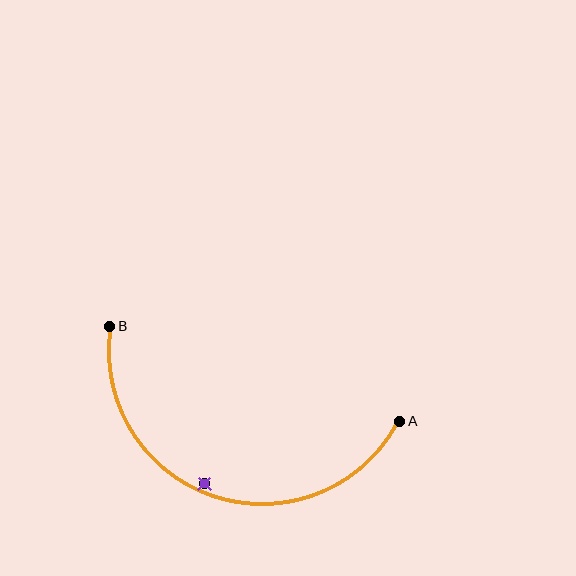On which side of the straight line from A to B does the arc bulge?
The arc bulges below the straight line connecting A and B.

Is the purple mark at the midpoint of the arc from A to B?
No — the purple mark does not lie on the arc at all. It sits slightly inside the curve.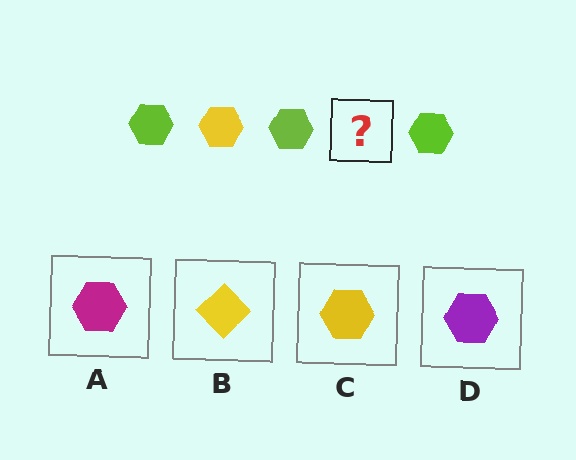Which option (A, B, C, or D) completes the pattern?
C.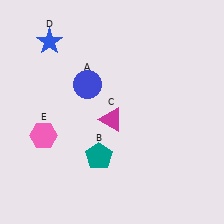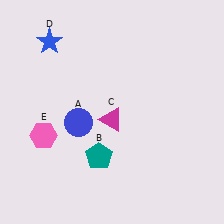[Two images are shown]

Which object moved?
The blue circle (A) moved down.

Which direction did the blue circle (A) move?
The blue circle (A) moved down.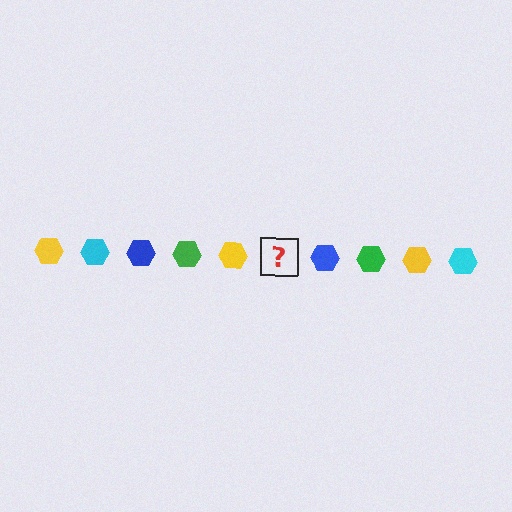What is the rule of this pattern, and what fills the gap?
The rule is that the pattern cycles through yellow, cyan, blue, green hexagons. The gap should be filled with a cyan hexagon.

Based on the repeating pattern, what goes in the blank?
The blank should be a cyan hexagon.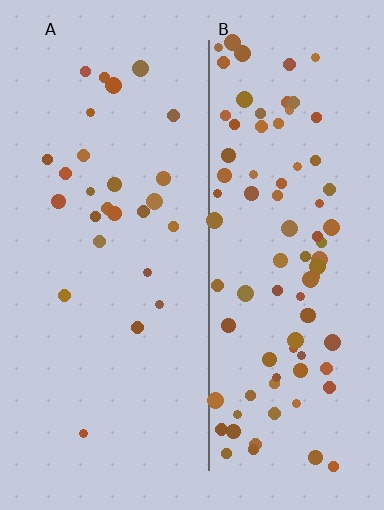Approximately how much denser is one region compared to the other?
Approximately 3.3× — region B over region A.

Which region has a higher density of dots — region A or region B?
B (the right).